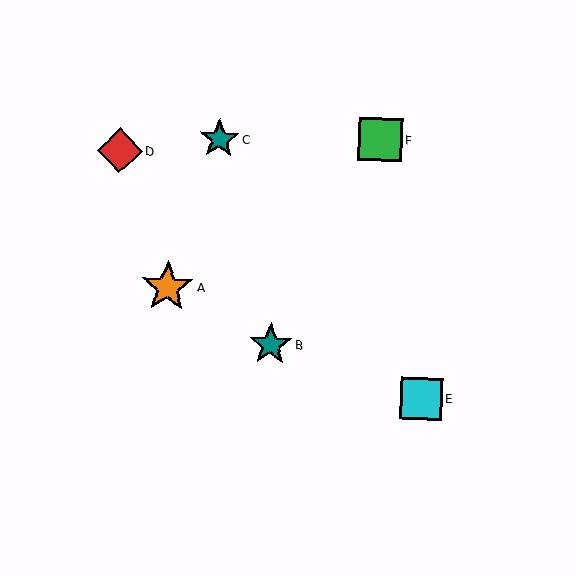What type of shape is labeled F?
Shape F is a green square.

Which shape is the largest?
The orange star (labeled A) is the largest.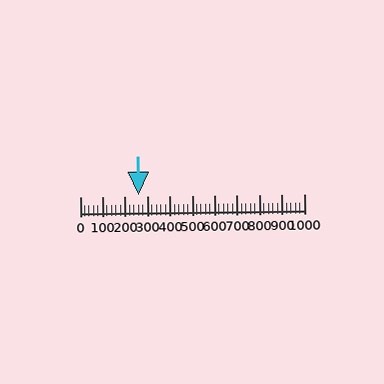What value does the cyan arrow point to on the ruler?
The cyan arrow points to approximately 260.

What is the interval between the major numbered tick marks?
The major tick marks are spaced 100 units apart.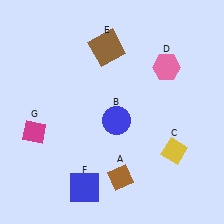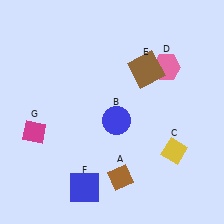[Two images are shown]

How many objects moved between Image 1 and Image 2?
1 object moved between the two images.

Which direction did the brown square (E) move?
The brown square (E) moved right.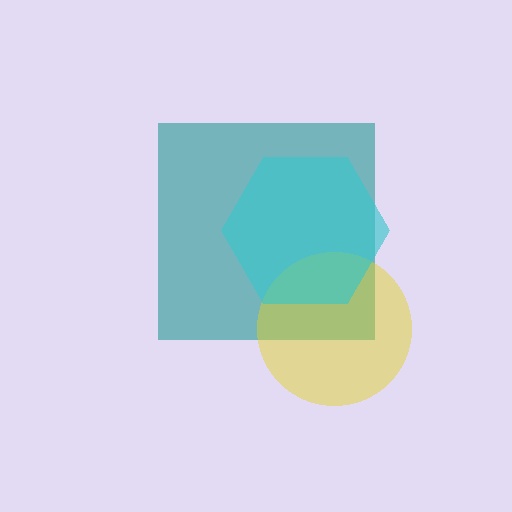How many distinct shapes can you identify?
There are 3 distinct shapes: a teal square, a yellow circle, a cyan hexagon.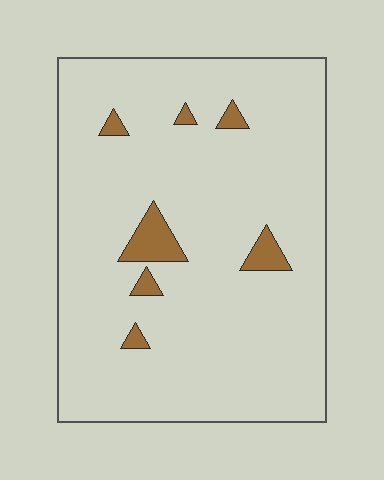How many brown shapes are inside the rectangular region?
7.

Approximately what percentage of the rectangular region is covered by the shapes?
Approximately 5%.